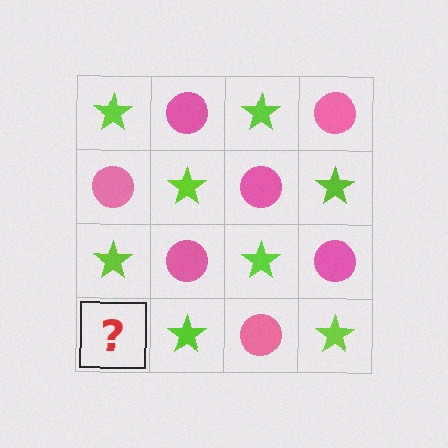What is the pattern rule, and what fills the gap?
The rule is that it alternates lime star and pink circle in a checkerboard pattern. The gap should be filled with a pink circle.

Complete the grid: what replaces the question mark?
The question mark should be replaced with a pink circle.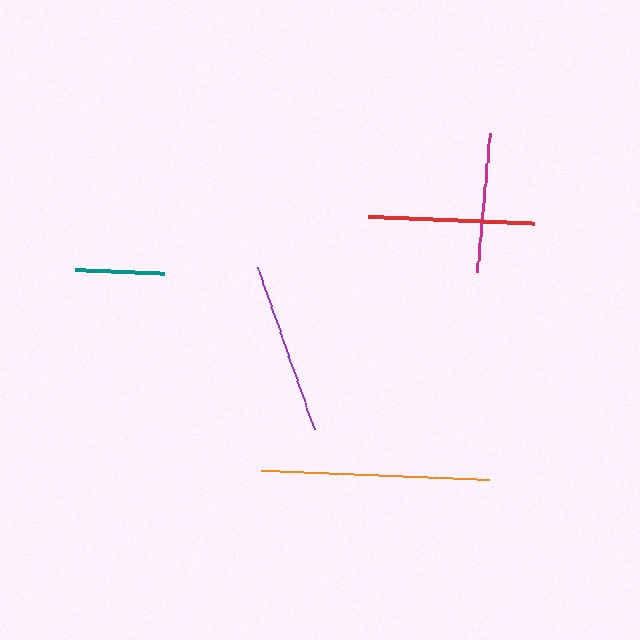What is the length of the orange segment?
The orange segment is approximately 228 pixels long.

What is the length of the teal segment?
The teal segment is approximately 89 pixels long.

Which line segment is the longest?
The orange line is the longest at approximately 228 pixels.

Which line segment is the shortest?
The teal line is the shortest at approximately 89 pixels.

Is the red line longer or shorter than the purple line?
The purple line is longer than the red line.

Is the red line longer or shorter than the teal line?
The red line is longer than the teal line.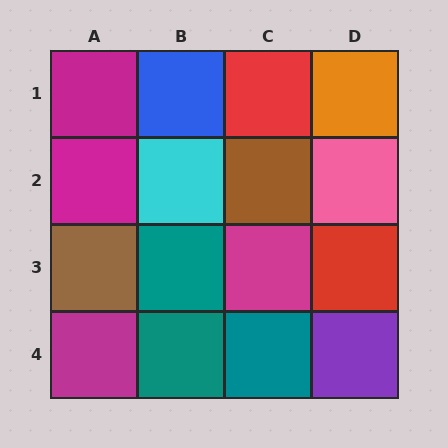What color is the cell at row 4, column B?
Teal.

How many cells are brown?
2 cells are brown.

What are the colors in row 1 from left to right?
Magenta, blue, red, orange.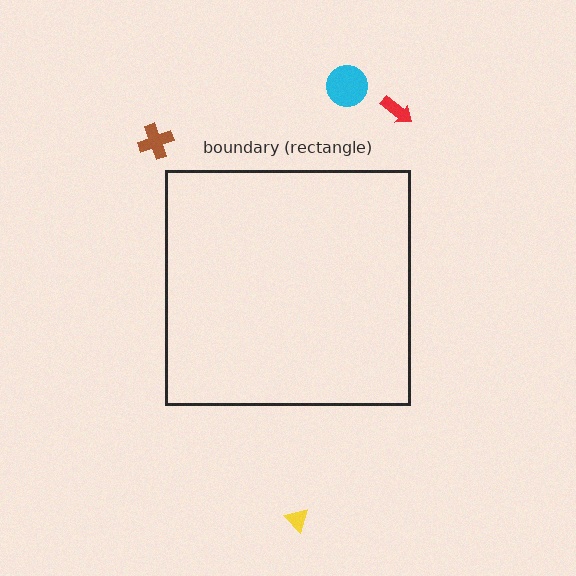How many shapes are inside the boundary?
0 inside, 4 outside.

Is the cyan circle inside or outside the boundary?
Outside.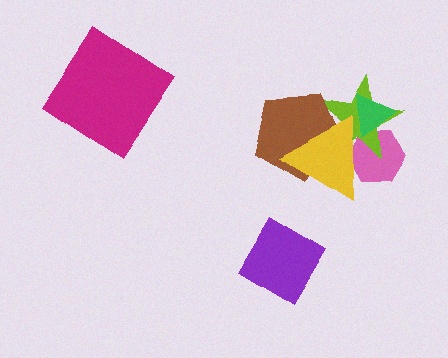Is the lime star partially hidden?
Yes, it is partially covered by another shape.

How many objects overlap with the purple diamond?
0 objects overlap with the purple diamond.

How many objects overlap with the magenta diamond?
0 objects overlap with the magenta diamond.